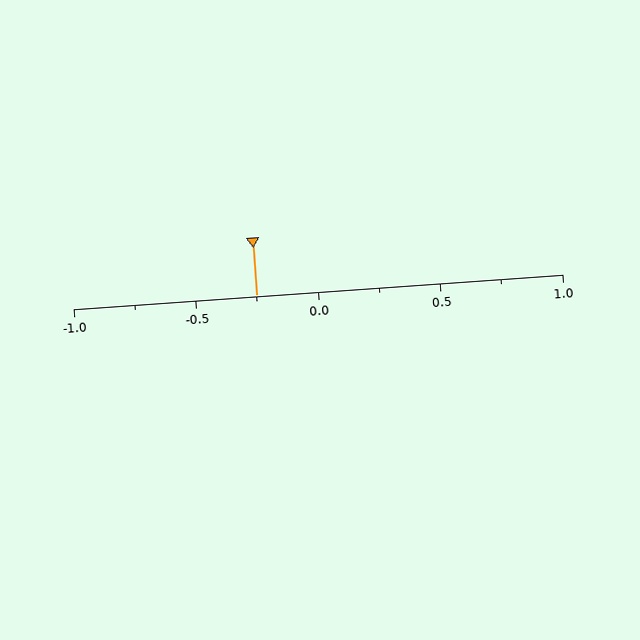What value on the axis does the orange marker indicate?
The marker indicates approximately -0.25.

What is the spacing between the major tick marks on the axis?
The major ticks are spaced 0.5 apart.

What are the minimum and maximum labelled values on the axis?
The axis runs from -1.0 to 1.0.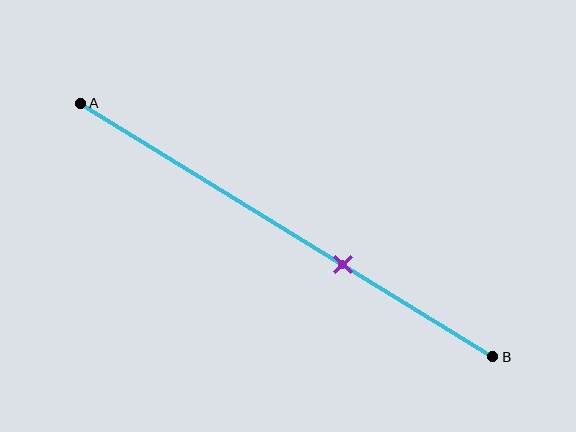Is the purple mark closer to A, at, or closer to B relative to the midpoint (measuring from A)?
The purple mark is closer to point B than the midpoint of segment AB.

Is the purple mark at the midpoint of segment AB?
No, the mark is at about 65% from A, not at the 50% midpoint.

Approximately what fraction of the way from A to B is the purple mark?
The purple mark is approximately 65% of the way from A to B.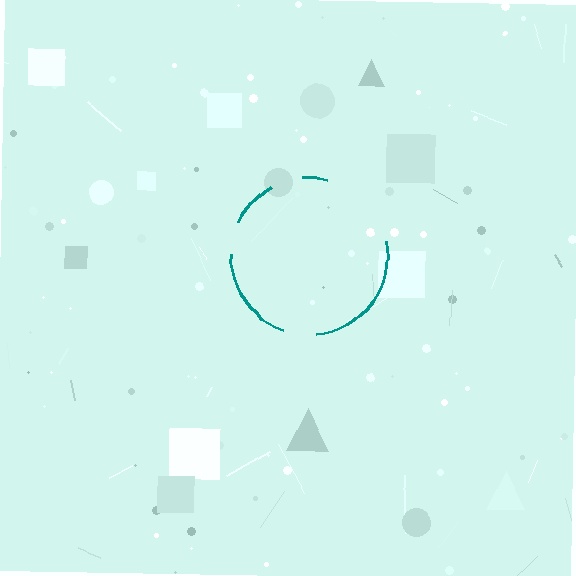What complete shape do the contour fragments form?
The contour fragments form a circle.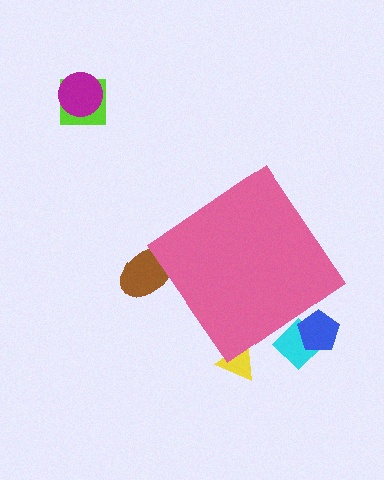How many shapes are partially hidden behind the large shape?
4 shapes are partially hidden.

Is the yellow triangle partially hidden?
Yes, the yellow triangle is partially hidden behind the pink diamond.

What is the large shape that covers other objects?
A pink diamond.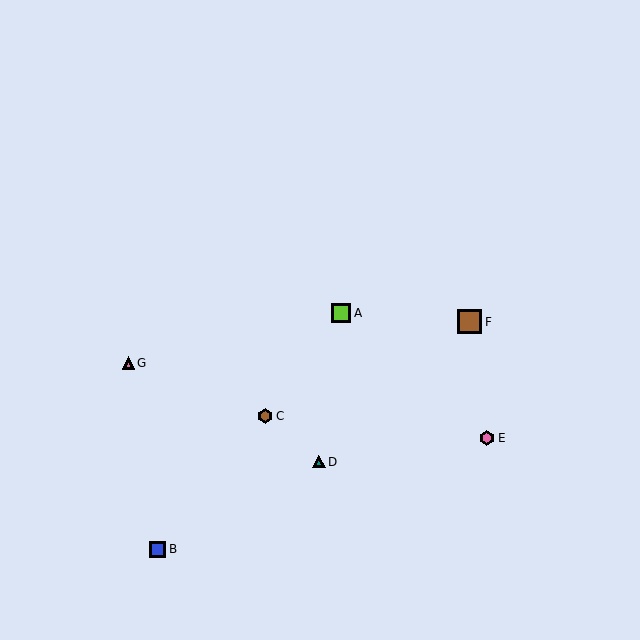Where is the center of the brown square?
The center of the brown square is at (469, 322).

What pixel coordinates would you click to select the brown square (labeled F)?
Click at (469, 322) to select the brown square F.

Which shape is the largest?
The brown square (labeled F) is the largest.